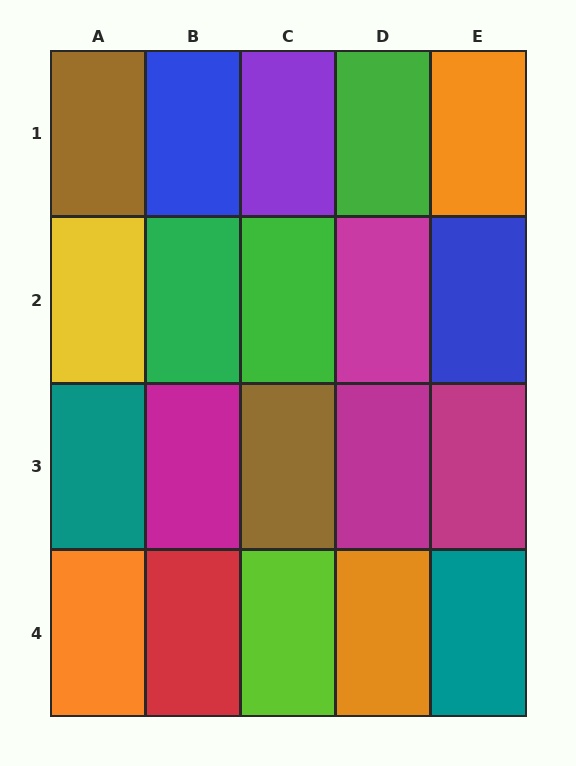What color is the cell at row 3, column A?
Teal.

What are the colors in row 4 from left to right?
Orange, red, lime, orange, teal.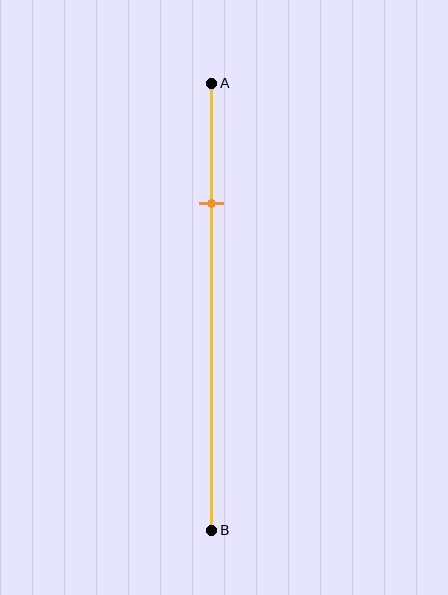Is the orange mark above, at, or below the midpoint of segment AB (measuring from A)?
The orange mark is above the midpoint of segment AB.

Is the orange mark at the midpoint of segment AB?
No, the mark is at about 25% from A, not at the 50% midpoint.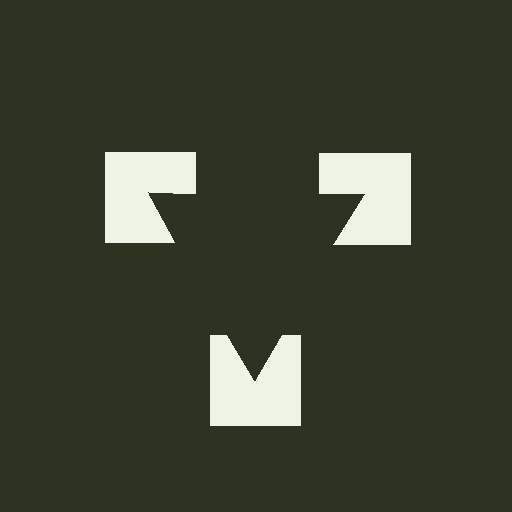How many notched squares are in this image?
There are 3 — one at each vertex of the illusory triangle.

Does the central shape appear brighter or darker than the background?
It typically appears slightly darker than the background, even though no actual brightness change is drawn.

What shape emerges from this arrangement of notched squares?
An illusory triangle — its edges are inferred from the aligned wedge cuts in the notched squares, not physically drawn.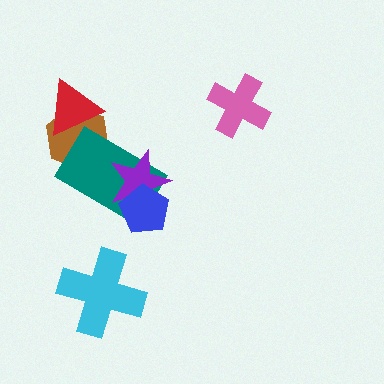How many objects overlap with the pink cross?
0 objects overlap with the pink cross.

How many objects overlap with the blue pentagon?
2 objects overlap with the blue pentagon.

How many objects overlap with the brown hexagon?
2 objects overlap with the brown hexagon.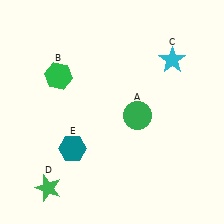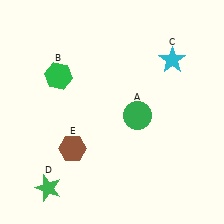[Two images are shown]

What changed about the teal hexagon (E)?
In Image 1, E is teal. In Image 2, it changed to brown.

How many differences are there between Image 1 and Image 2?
There is 1 difference between the two images.